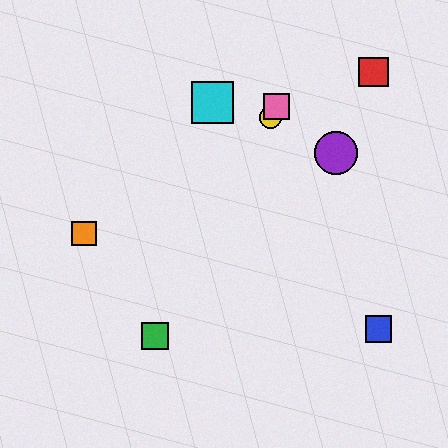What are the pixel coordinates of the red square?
The red square is at (373, 72).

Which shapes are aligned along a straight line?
The green square, the yellow circle, the pink square are aligned along a straight line.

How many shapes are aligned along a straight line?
3 shapes (the green square, the yellow circle, the pink square) are aligned along a straight line.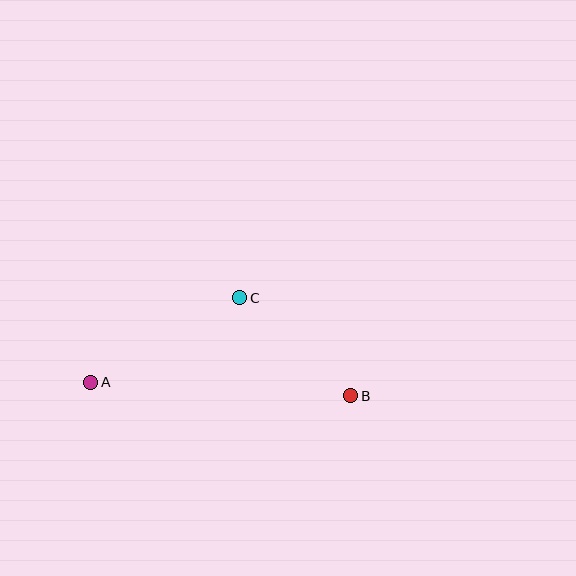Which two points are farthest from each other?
Points A and B are farthest from each other.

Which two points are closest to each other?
Points B and C are closest to each other.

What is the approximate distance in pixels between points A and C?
The distance between A and C is approximately 171 pixels.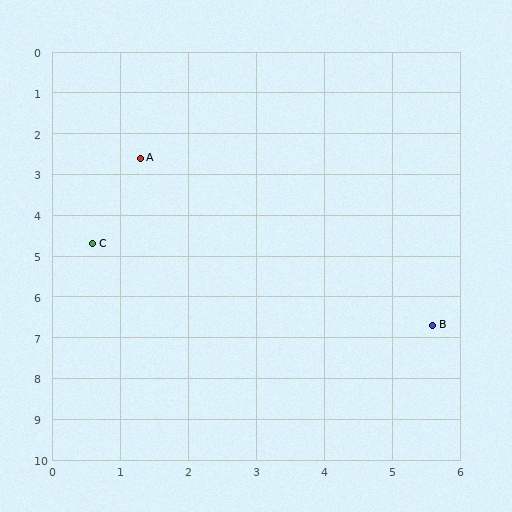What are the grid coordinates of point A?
Point A is at approximately (1.3, 2.6).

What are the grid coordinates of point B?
Point B is at approximately (5.6, 6.7).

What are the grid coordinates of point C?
Point C is at approximately (0.6, 4.7).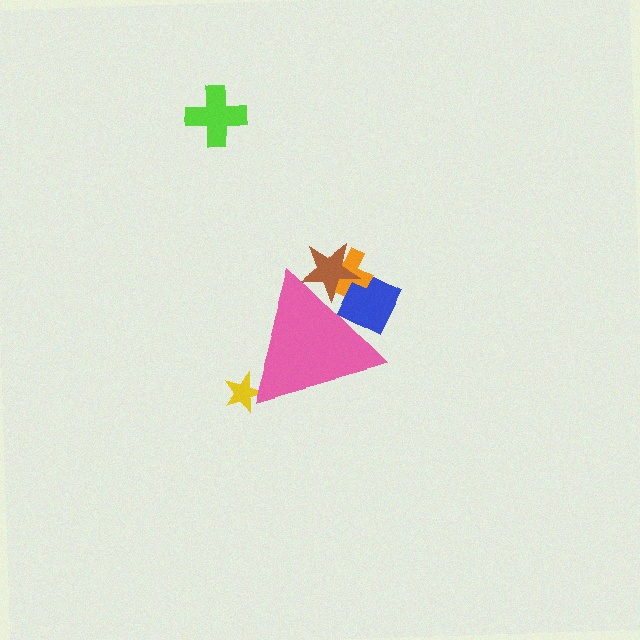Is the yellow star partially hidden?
Yes, the yellow star is partially hidden behind the pink triangle.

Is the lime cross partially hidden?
No, the lime cross is fully visible.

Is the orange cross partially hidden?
Yes, the orange cross is partially hidden behind the pink triangle.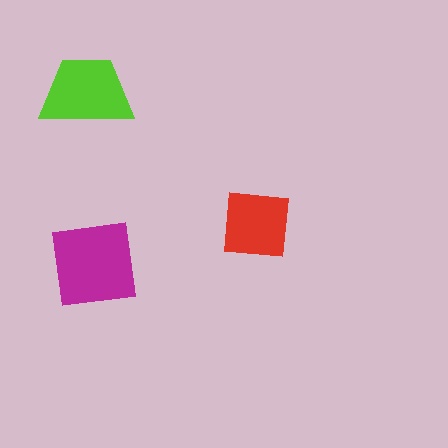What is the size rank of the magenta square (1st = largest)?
1st.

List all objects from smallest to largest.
The red square, the lime trapezoid, the magenta square.